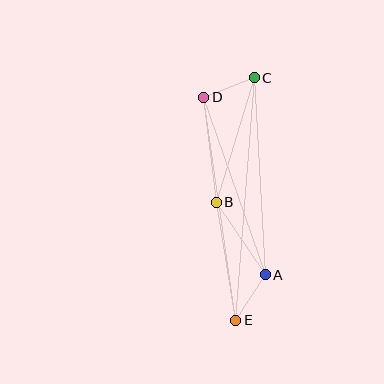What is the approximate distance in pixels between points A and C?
The distance between A and C is approximately 197 pixels.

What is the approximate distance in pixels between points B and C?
The distance between B and C is approximately 130 pixels.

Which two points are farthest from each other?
Points C and E are farthest from each other.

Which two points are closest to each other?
Points A and E are closest to each other.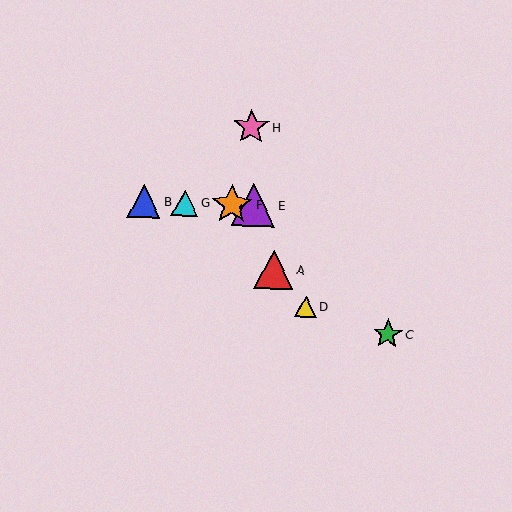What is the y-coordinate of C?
Object C is at y≈334.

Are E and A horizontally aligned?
No, E is at y≈205 and A is at y≈269.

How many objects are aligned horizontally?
4 objects (B, E, F, G) are aligned horizontally.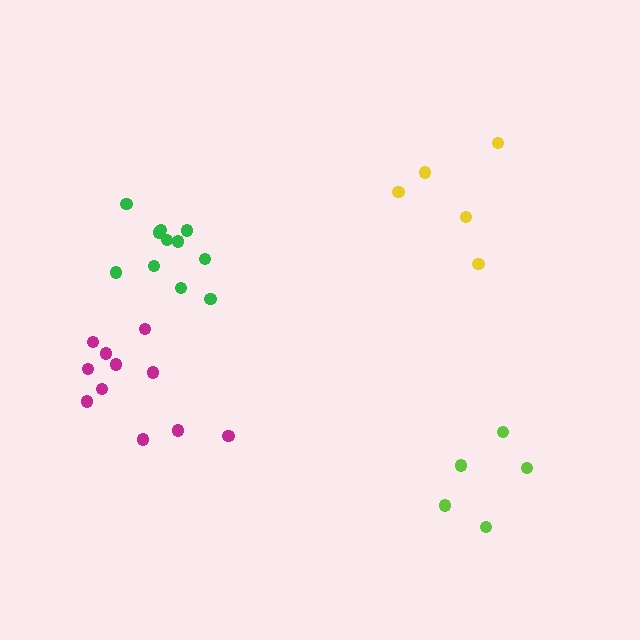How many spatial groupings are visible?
There are 4 spatial groupings.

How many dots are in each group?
Group 1: 11 dots, Group 2: 11 dots, Group 3: 5 dots, Group 4: 5 dots (32 total).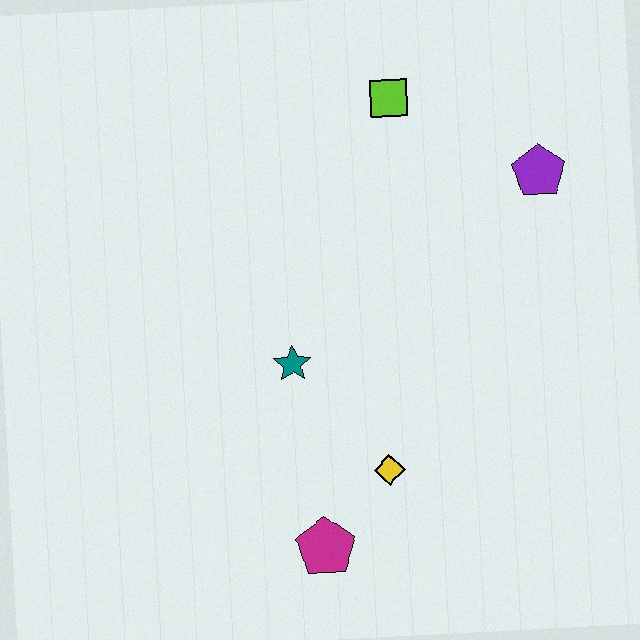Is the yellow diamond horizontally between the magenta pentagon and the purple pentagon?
Yes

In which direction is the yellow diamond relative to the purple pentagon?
The yellow diamond is below the purple pentagon.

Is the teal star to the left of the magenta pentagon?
Yes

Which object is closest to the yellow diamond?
The magenta pentagon is closest to the yellow diamond.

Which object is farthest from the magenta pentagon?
The lime square is farthest from the magenta pentagon.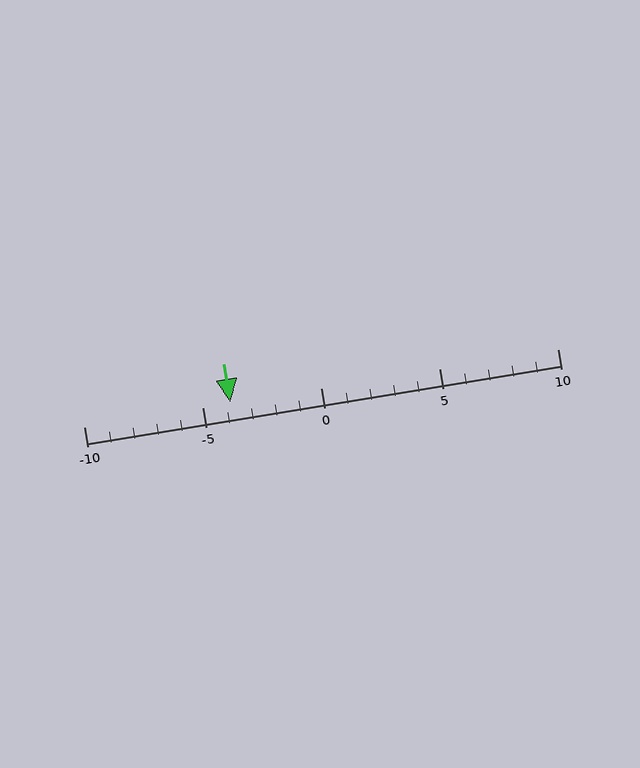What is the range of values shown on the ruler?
The ruler shows values from -10 to 10.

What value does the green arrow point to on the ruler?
The green arrow points to approximately -4.